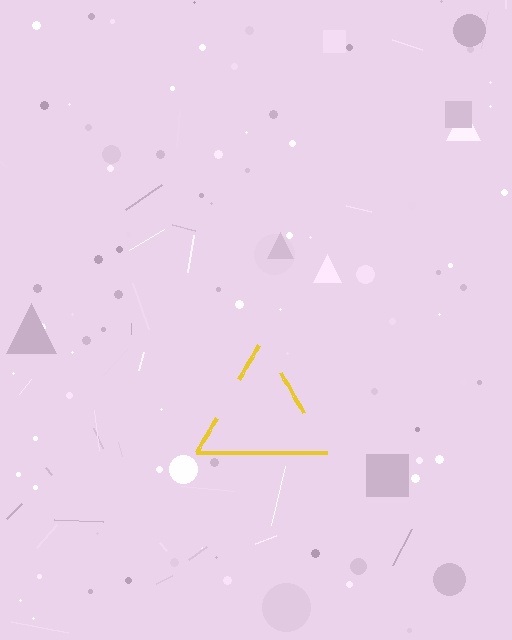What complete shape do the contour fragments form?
The contour fragments form a triangle.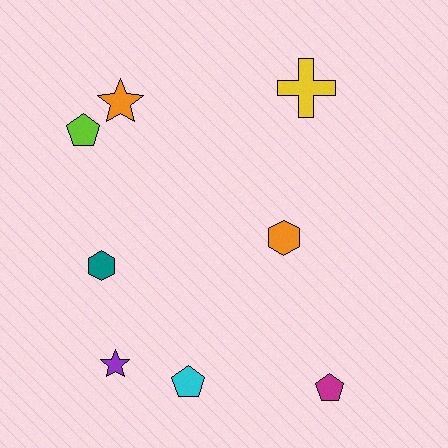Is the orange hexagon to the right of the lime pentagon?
Yes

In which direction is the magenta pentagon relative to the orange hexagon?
The magenta pentagon is below the orange hexagon.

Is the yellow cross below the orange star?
No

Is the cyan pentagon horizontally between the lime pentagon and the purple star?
No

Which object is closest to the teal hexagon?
The purple star is closest to the teal hexagon.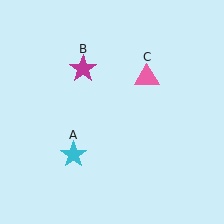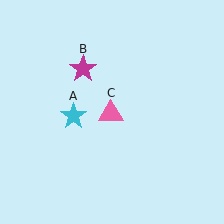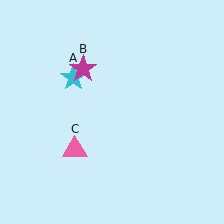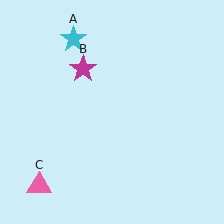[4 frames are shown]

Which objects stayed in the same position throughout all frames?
Magenta star (object B) remained stationary.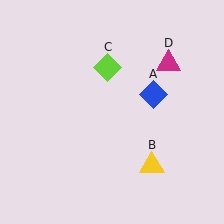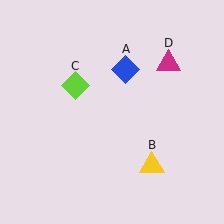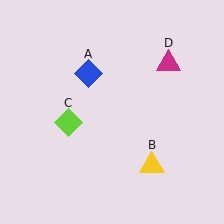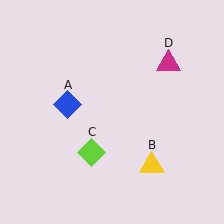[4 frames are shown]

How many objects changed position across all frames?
2 objects changed position: blue diamond (object A), lime diamond (object C).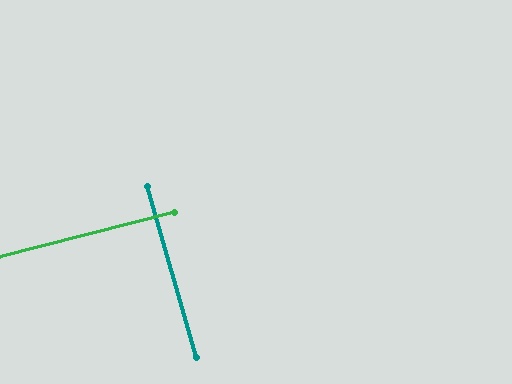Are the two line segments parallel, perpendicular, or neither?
Perpendicular — they meet at approximately 88°.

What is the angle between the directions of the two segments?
Approximately 88 degrees.